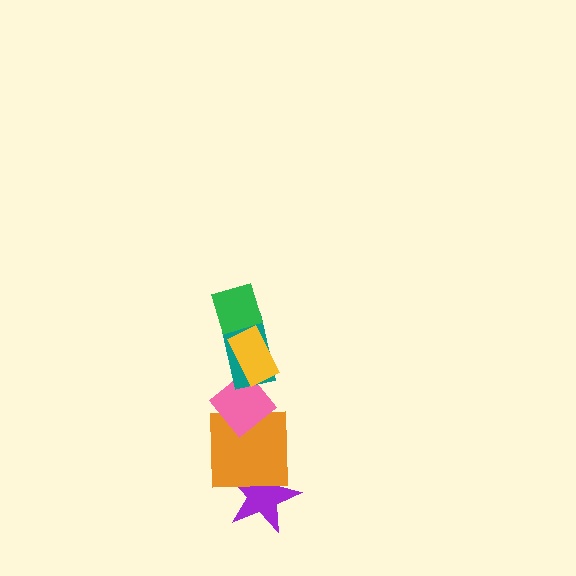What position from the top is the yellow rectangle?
The yellow rectangle is 2nd from the top.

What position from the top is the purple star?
The purple star is 6th from the top.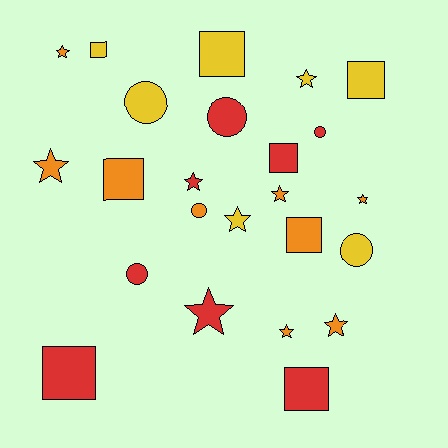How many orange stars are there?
There are 6 orange stars.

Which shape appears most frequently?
Star, with 10 objects.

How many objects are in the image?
There are 24 objects.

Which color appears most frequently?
Orange, with 9 objects.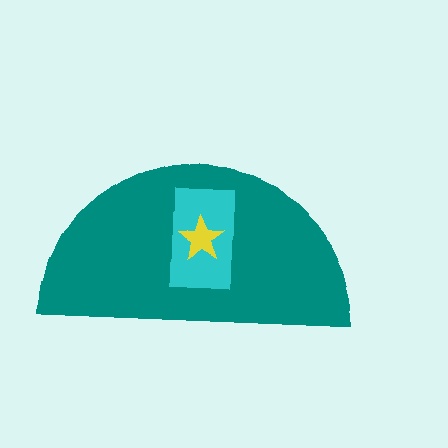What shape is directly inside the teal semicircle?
The cyan rectangle.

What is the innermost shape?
The yellow star.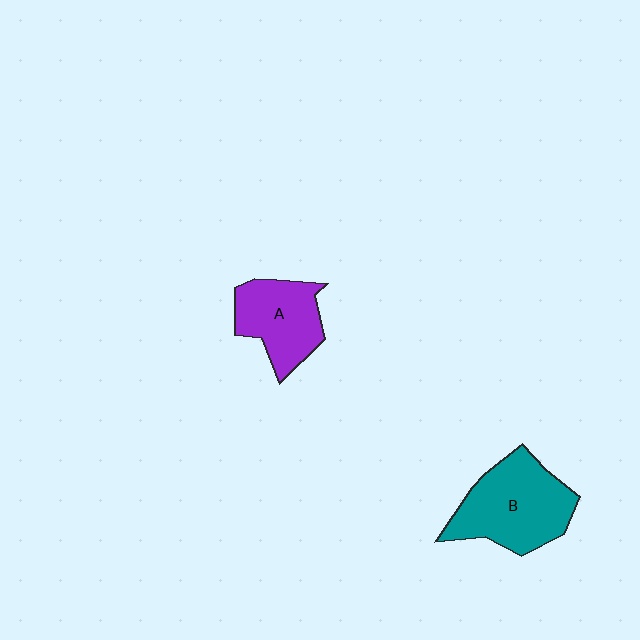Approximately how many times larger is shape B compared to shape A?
Approximately 1.4 times.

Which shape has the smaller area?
Shape A (purple).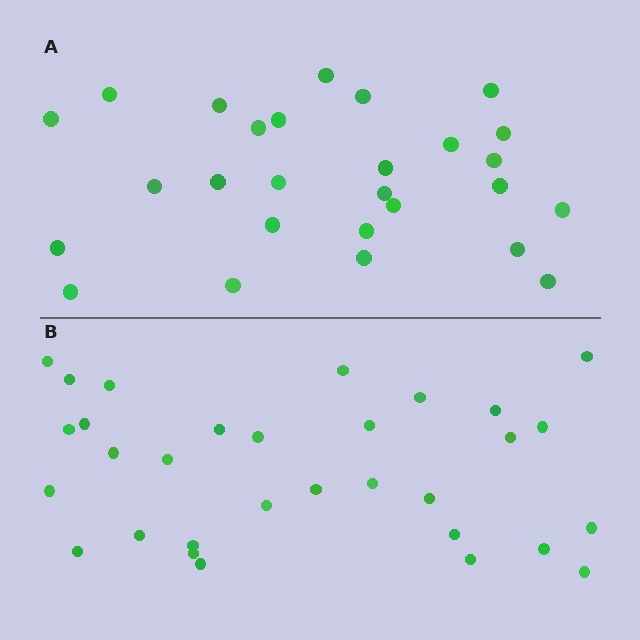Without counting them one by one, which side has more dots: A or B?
Region B (the bottom region) has more dots.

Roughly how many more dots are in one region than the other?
Region B has about 4 more dots than region A.